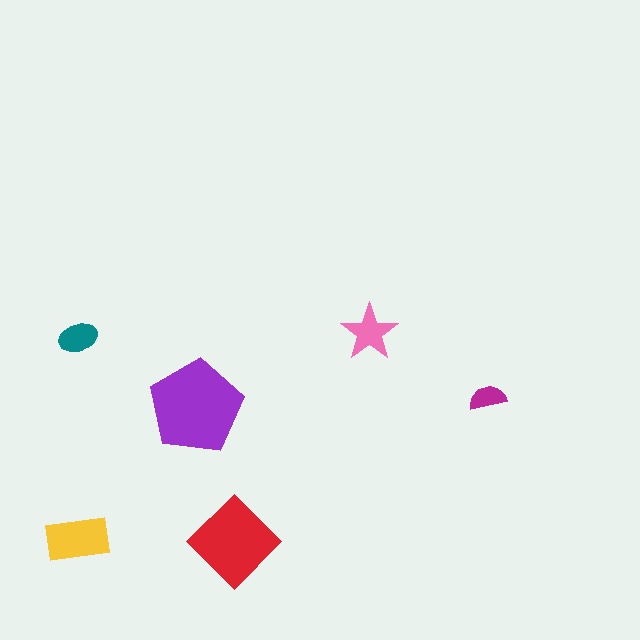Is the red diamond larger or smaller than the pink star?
Larger.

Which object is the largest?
The purple pentagon.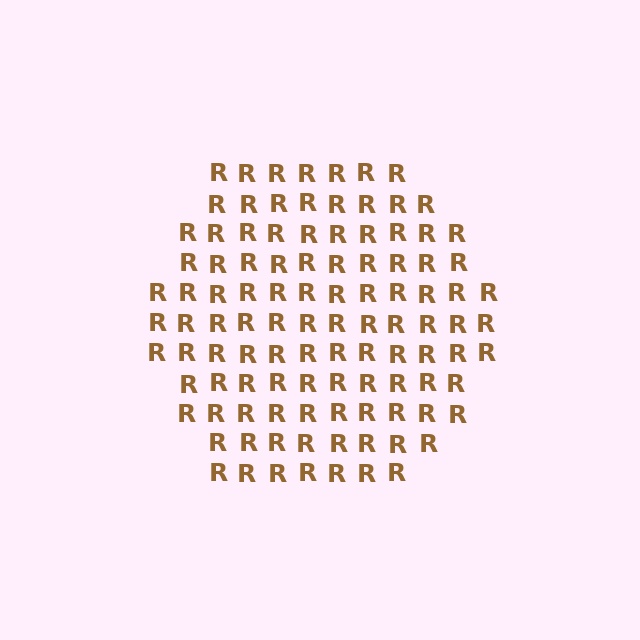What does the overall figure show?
The overall figure shows a hexagon.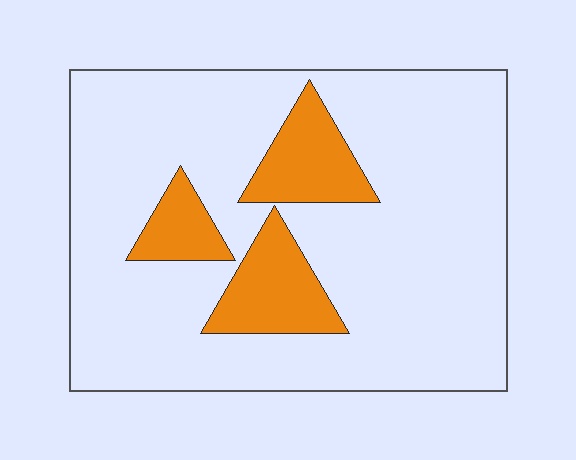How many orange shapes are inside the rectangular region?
3.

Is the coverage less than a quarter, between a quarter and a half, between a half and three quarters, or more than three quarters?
Less than a quarter.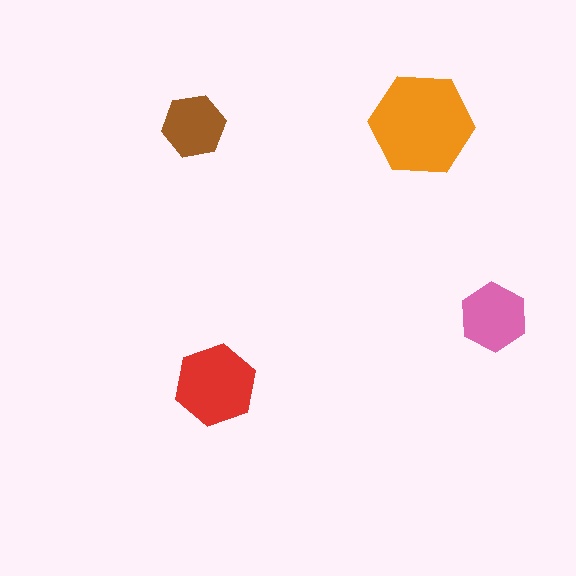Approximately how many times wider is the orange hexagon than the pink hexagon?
About 1.5 times wider.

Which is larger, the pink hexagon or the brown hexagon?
The pink one.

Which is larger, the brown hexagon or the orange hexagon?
The orange one.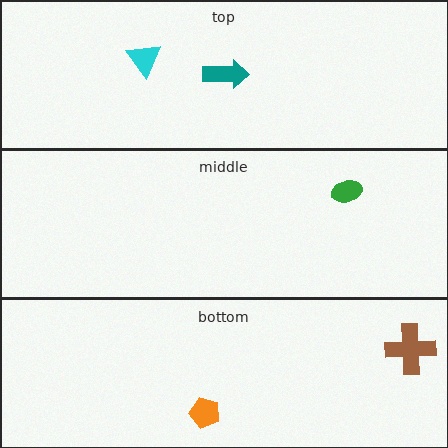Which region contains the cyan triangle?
The top region.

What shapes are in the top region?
The cyan triangle, the teal arrow.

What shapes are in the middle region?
The green ellipse.